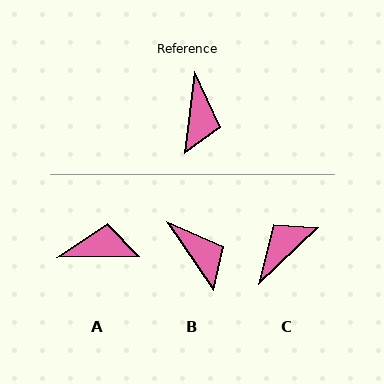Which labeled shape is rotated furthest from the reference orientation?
C, about 141 degrees away.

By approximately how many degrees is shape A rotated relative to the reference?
Approximately 98 degrees counter-clockwise.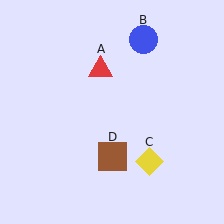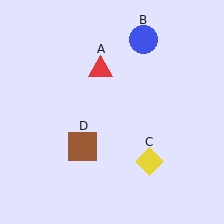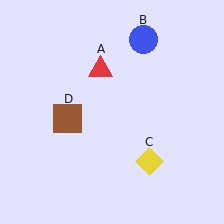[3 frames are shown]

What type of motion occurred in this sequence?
The brown square (object D) rotated clockwise around the center of the scene.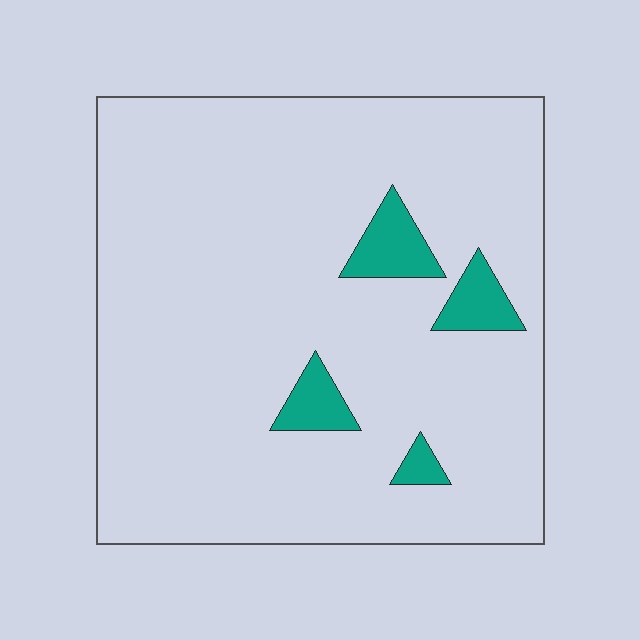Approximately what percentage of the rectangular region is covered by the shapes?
Approximately 5%.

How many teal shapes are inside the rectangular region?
4.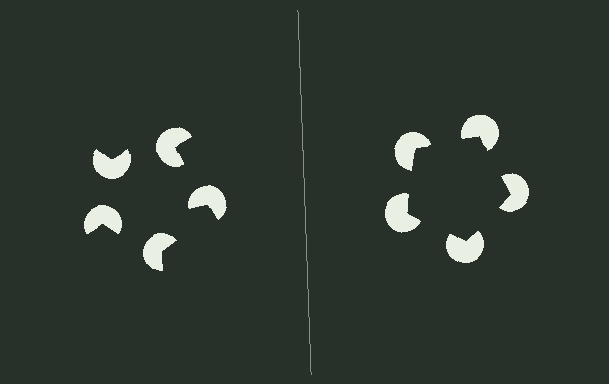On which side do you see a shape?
An illusory pentagon appears on the right side. On the left side the wedge cuts are rotated, so no coherent shape forms.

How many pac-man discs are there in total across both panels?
10 — 5 on each side.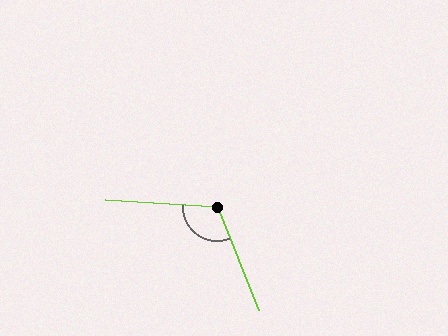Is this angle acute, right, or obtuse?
It is obtuse.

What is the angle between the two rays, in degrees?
Approximately 116 degrees.